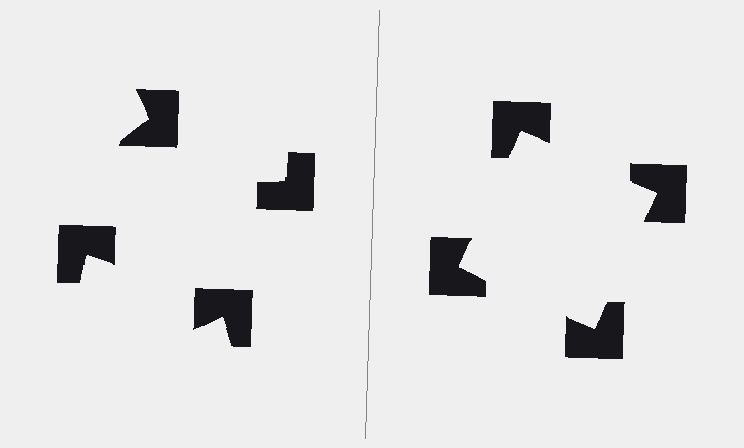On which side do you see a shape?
An illusory square appears on the right side. On the left side the wedge cuts are rotated, so no coherent shape forms.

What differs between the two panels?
The notched squares are positioned identically on both sides; only the wedge orientations differ. On the right they align to a square; on the left they are misaligned.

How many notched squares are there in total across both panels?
8 — 4 on each side.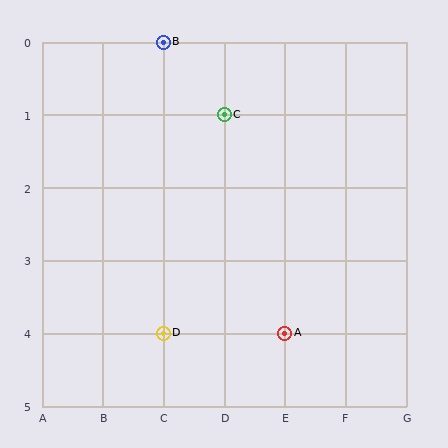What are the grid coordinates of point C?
Point C is at grid coordinates (D, 1).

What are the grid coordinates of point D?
Point D is at grid coordinates (C, 4).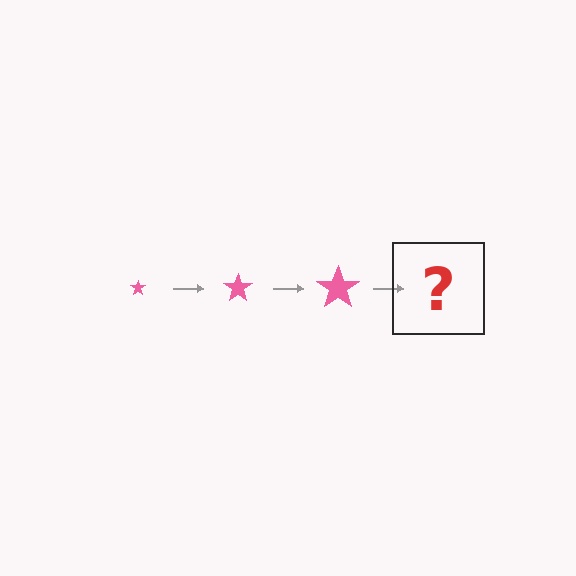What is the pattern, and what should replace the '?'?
The pattern is that the star gets progressively larger each step. The '?' should be a pink star, larger than the previous one.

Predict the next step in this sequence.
The next step is a pink star, larger than the previous one.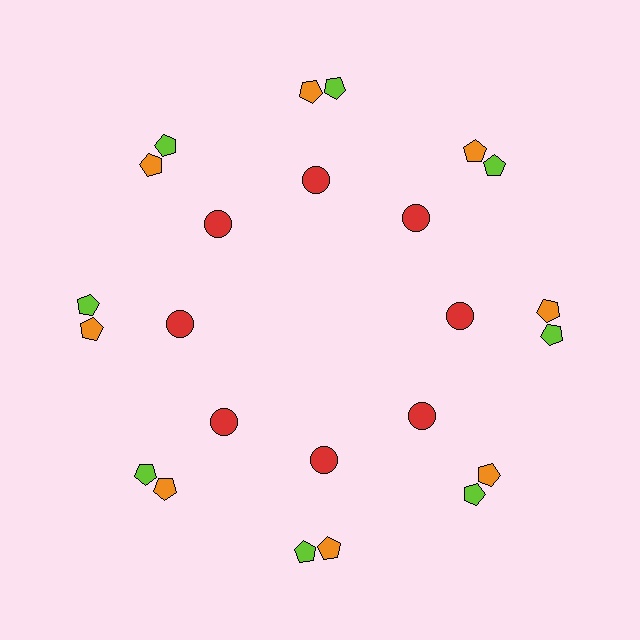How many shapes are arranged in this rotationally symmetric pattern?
There are 24 shapes, arranged in 8 groups of 3.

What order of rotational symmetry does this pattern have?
This pattern has 8-fold rotational symmetry.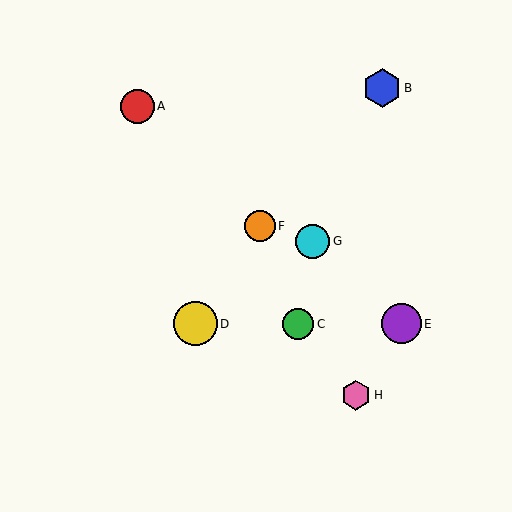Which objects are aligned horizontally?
Objects C, D, E are aligned horizontally.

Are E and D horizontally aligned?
Yes, both are at y≈324.